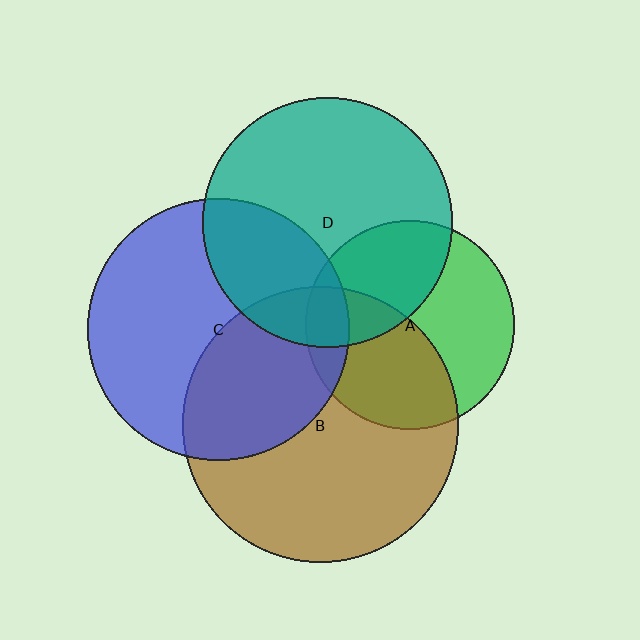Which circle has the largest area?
Circle B (brown).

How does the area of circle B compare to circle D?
Approximately 1.2 times.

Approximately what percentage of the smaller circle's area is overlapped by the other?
Approximately 35%.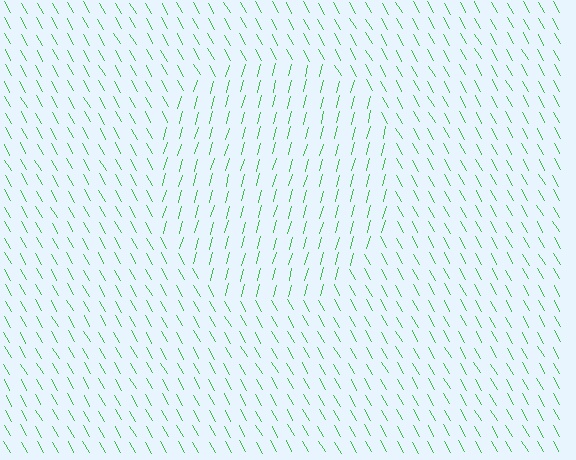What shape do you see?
I see a circle.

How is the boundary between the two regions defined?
The boundary is defined purely by a change in line orientation (approximately 45 degrees difference). All lines are the same color and thickness.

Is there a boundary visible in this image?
Yes, there is a texture boundary formed by a change in line orientation.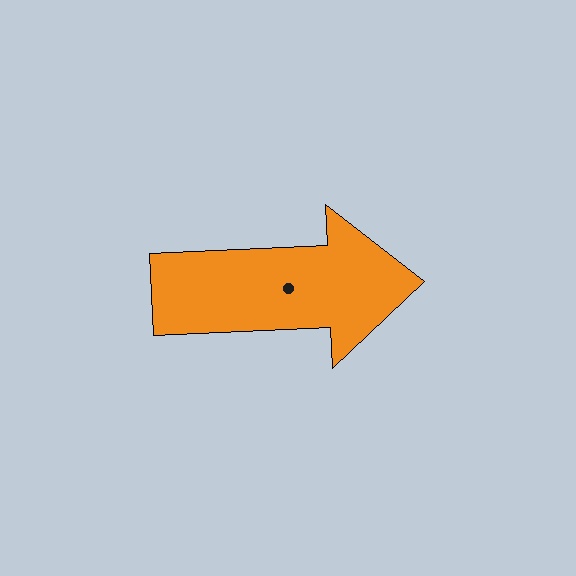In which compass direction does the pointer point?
East.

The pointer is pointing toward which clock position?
Roughly 3 o'clock.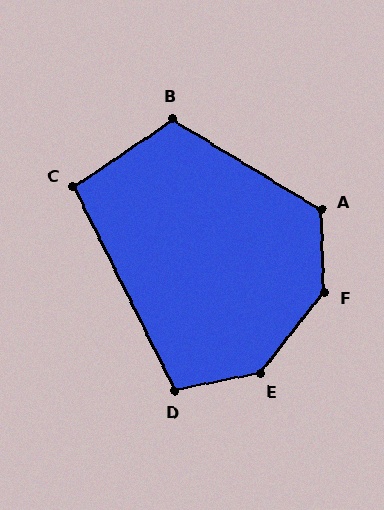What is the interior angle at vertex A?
Approximately 123 degrees (obtuse).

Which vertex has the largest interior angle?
F, at approximately 140 degrees.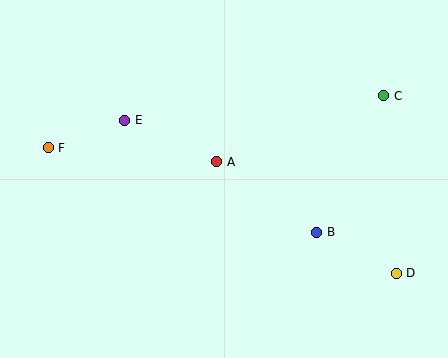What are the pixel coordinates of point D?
Point D is at (396, 273).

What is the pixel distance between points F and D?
The distance between F and D is 370 pixels.